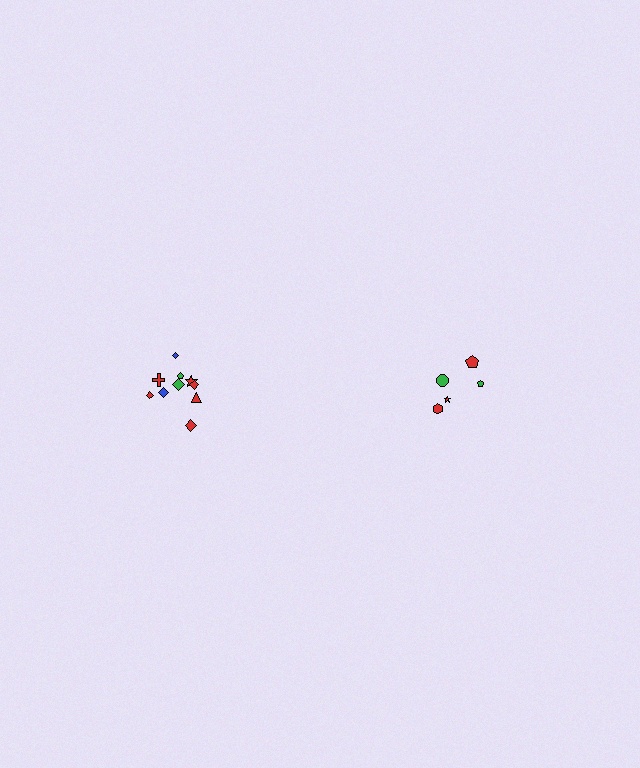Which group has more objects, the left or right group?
The left group.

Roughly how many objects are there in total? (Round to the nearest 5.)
Roughly 15 objects in total.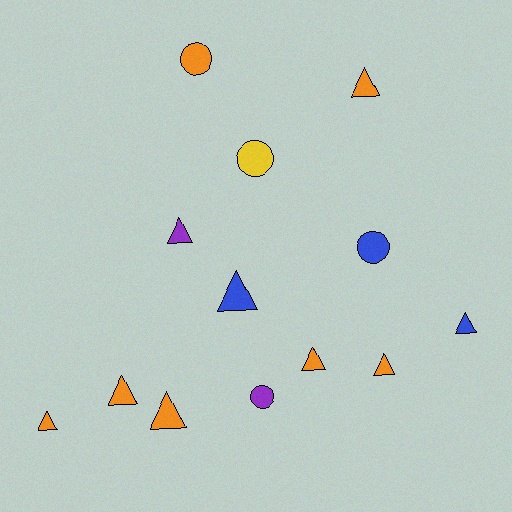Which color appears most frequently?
Orange, with 7 objects.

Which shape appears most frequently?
Triangle, with 9 objects.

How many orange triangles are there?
There are 6 orange triangles.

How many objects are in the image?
There are 13 objects.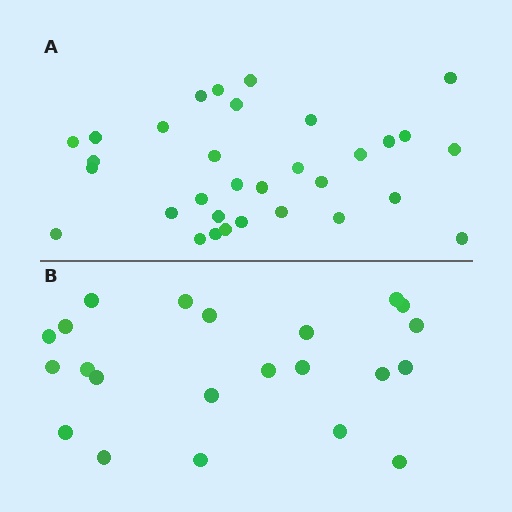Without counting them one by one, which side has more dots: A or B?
Region A (the top region) has more dots.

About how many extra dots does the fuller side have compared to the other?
Region A has roughly 10 or so more dots than region B.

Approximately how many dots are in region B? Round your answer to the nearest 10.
About 20 dots. (The exact count is 22, which rounds to 20.)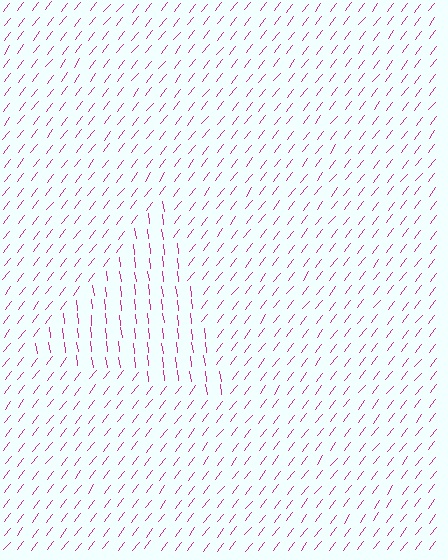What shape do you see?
I see a triangle.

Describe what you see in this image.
The image is filled with small magenta line segments. A triangle region in the image has lines oriented differently from the surrounding lines, creating a visible texture boundary.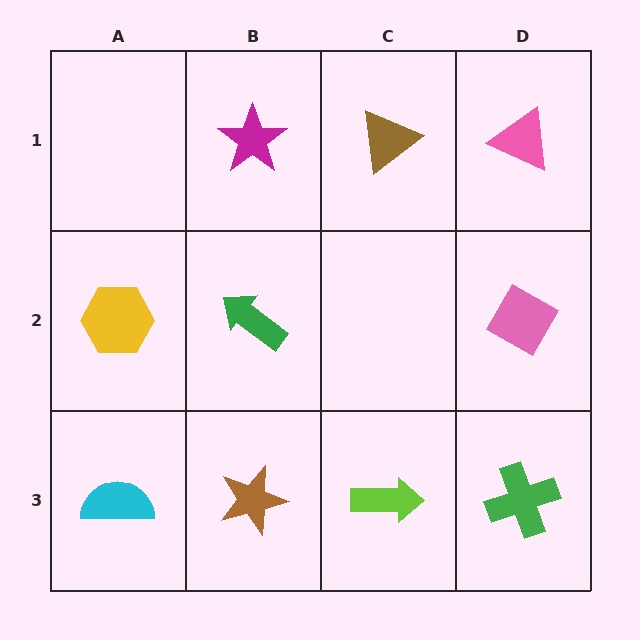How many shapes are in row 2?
3 shapes.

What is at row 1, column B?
A magenta star.